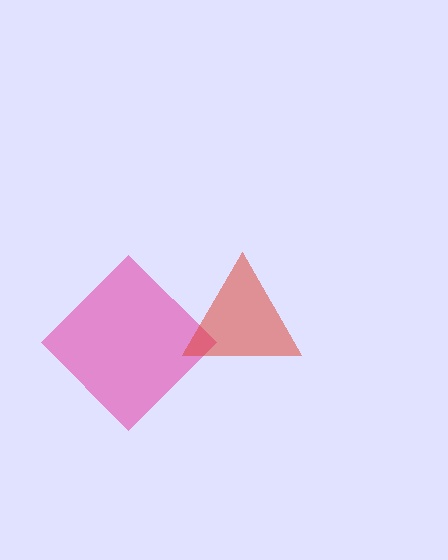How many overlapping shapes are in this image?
There are 2 overlapping shapes in the image.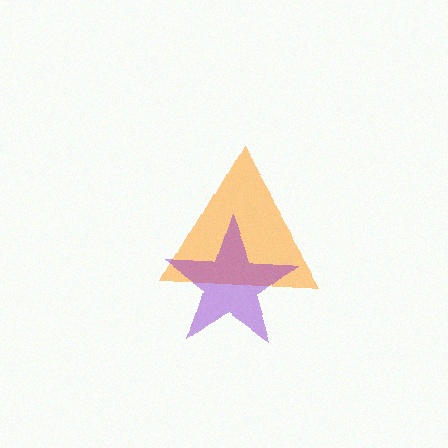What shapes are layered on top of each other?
The layered shapes are: an orange triangle, a purple star.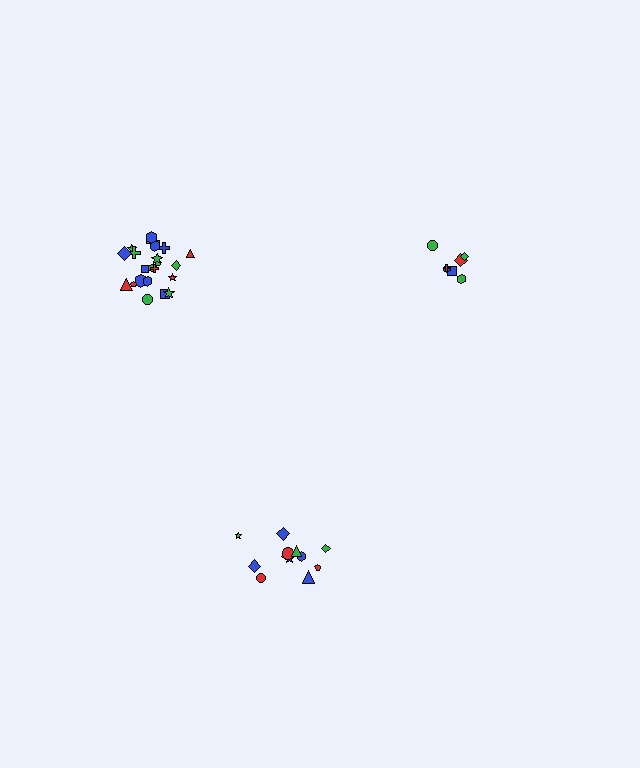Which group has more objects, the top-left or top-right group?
The top-left group.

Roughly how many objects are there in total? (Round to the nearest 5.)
Roughly 40 objects in total.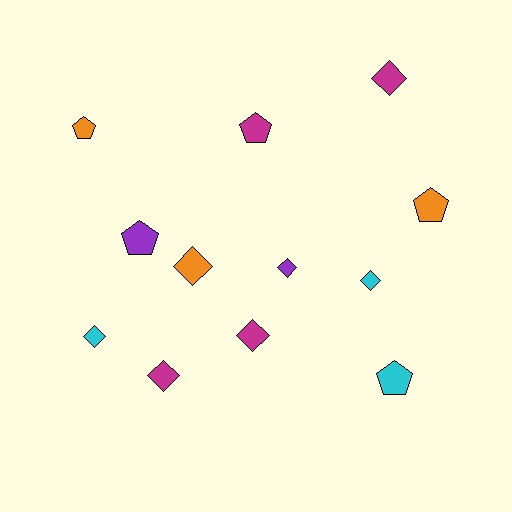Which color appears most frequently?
Magenta, with 4 objects.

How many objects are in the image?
There are 12 objects.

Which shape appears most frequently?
Diamond, with 7 objects.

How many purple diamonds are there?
There is 1 purple diamond.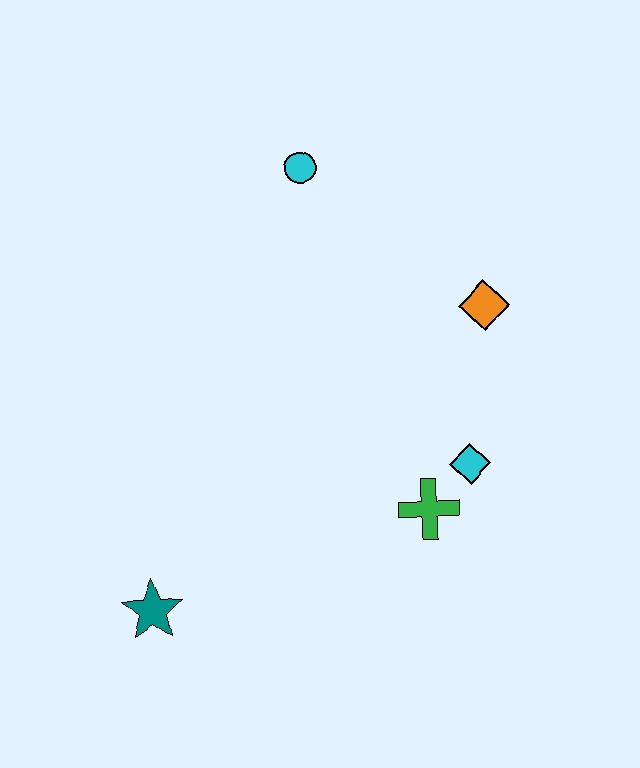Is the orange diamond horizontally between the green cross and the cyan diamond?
No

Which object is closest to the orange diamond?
The cyan diamond is closest to the orange diamond.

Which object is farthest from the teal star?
The cyan circle is farthest from the teal star.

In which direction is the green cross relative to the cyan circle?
The green cross is below the cyan circle.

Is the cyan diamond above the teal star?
Yes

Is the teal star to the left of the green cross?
Yes